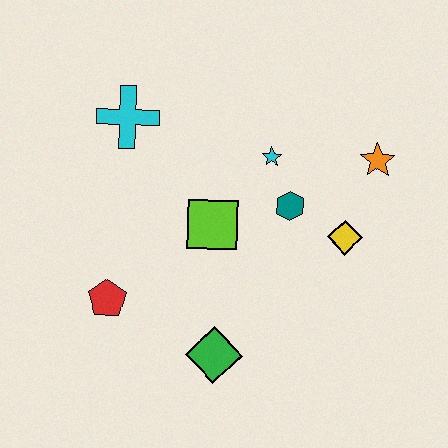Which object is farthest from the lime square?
The orange star is farthest from the lime square.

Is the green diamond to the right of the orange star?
No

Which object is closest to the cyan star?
The teal hexagon is closest to the cyan star.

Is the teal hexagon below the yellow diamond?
No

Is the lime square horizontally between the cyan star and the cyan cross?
Yes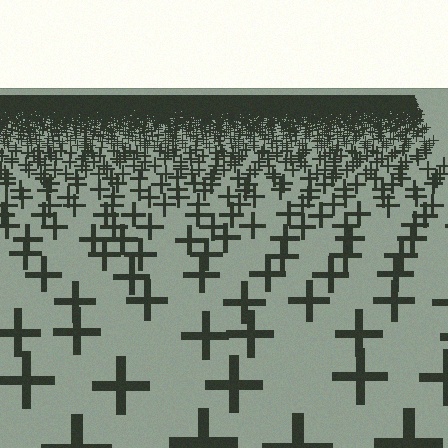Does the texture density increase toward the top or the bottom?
Density increases toward the top.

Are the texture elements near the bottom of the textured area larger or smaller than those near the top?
Larger. Near the bottom, elements are closer to the viewer and appear at a bigger on-screen size.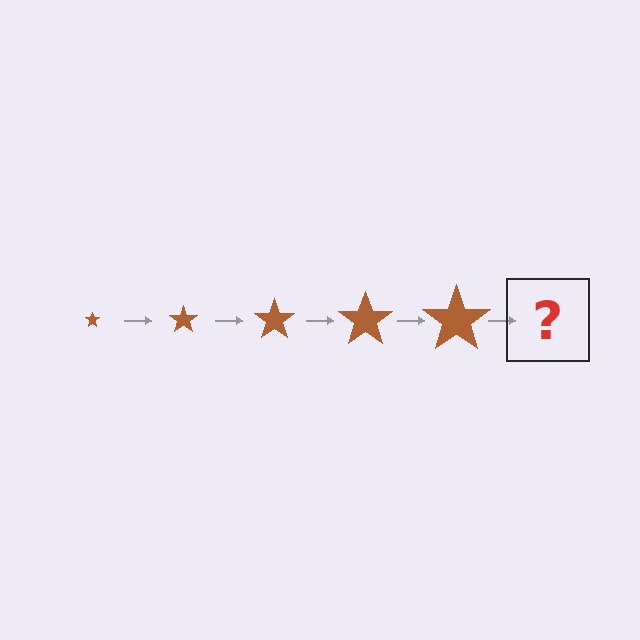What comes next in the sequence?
The next element should be a brown star, larger than the previous one.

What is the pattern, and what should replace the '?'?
The pattern is that the star gets progressively larger each step. The '?' should be a brown star, larger than the previous one.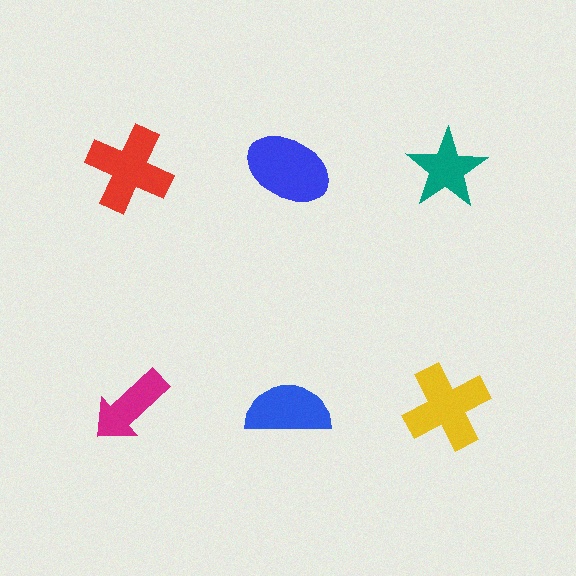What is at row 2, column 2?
A blue semicircle.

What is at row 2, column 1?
A magenta arrow.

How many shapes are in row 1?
3 shapes.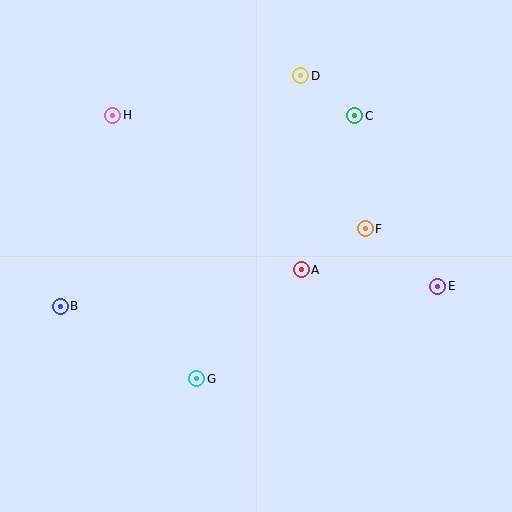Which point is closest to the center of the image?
Point A at (301, 270) is closest to the center.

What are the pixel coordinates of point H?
Point H is at (113, 115).